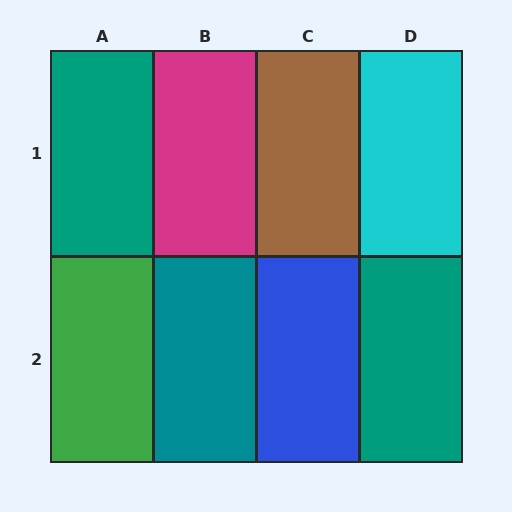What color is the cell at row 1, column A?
Teal.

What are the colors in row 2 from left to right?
Green, teal, blue, teal.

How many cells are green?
1 cell is green.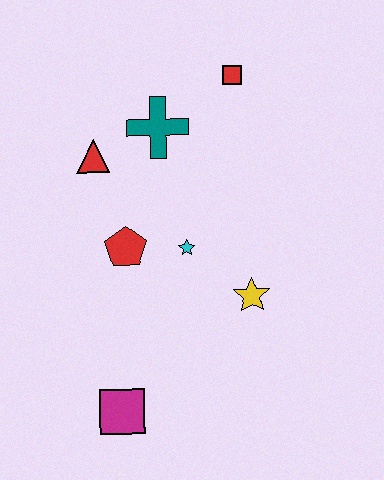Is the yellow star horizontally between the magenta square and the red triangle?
No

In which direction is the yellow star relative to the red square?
The yellow star is below the red square.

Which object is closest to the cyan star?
The red pentagon is closest to the cyan star.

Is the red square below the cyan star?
No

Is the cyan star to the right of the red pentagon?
Yes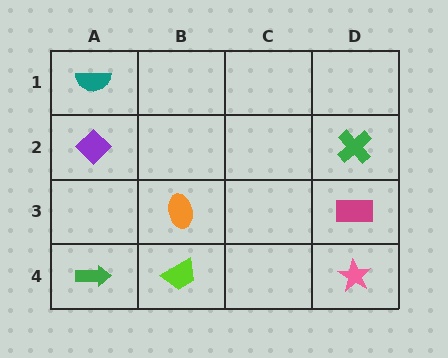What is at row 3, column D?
A magenta rectangle.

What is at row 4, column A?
A green arrow.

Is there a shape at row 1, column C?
No, that cell is empty.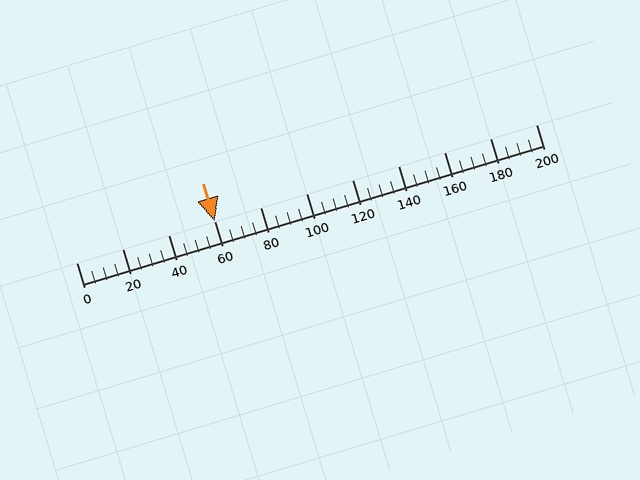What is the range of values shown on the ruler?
The ruler shows values from 0 to 200.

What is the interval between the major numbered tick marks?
The major tick marks are spaced 20 units apart.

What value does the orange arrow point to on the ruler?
The orange arrow points to approximately 60.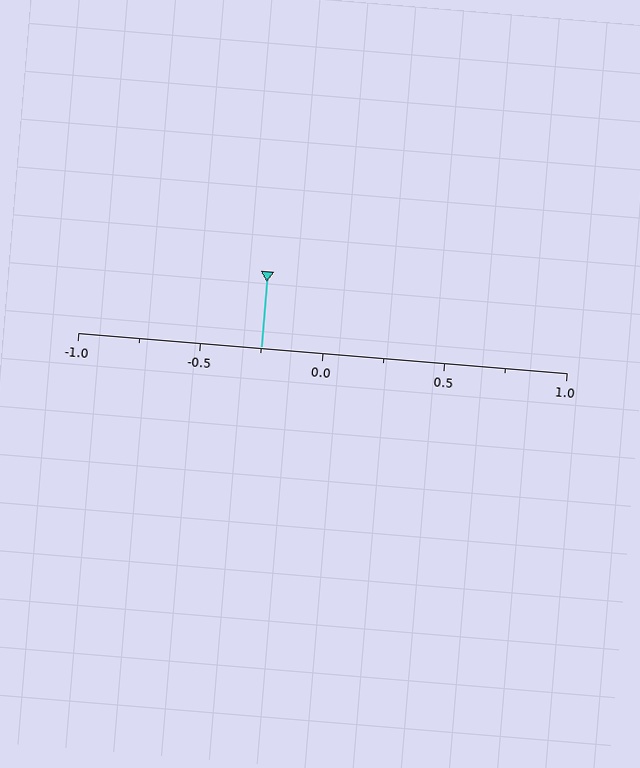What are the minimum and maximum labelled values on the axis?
The axis runs from -1.0 to 1.0.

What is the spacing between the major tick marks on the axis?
The major ticks are spaced 0.5 apart.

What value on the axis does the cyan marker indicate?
The marker indicates approximately -0.25.